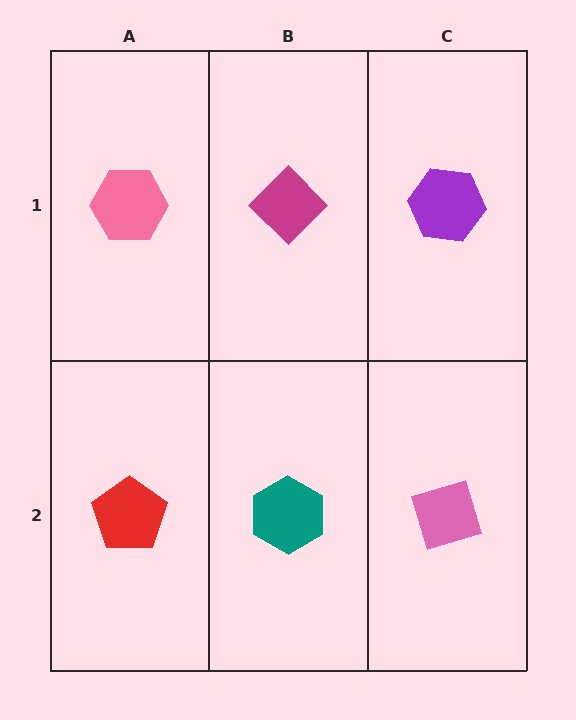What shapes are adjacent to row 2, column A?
A pink hexagon (row 1, column A), a teal hexagon (row 2, column B).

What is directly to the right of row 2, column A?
A teal hexagon.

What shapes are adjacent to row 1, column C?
A pink diamond (row 2, column C), a magenta diamond (row 1, column B).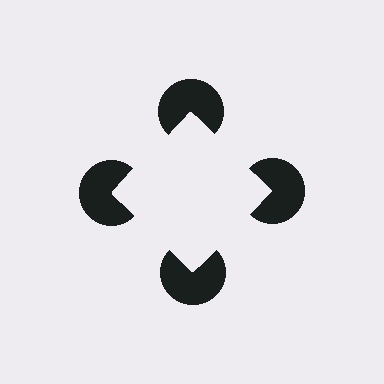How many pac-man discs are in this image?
There are 4 — one at each vertex of the illusory square.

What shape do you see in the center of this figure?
An illusory square — its edges are inferred from the aligned wedge cuts in the pac-man discs, not physically drawn.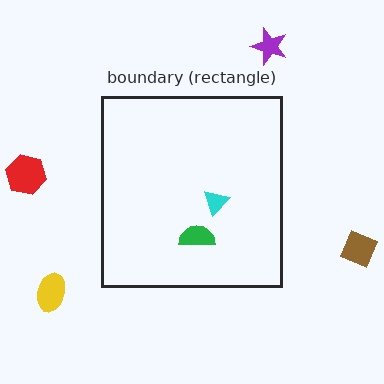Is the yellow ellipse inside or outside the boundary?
Outside.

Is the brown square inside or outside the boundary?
Outside.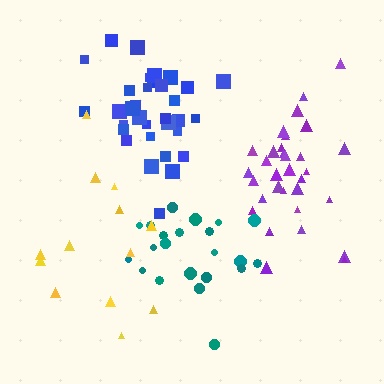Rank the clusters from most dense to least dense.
blue, teal, purple, yellow.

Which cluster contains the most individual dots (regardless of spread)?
Purple (34).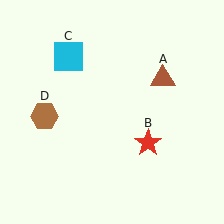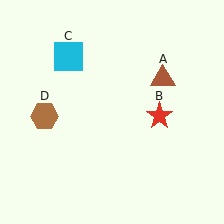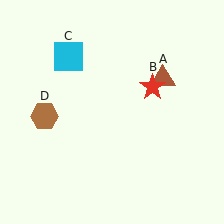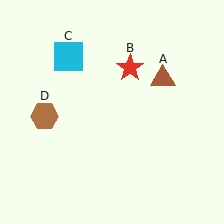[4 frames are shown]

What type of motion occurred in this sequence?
The red star (object B) rotated counterclockwise around the center of the scene.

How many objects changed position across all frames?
1 object changed position: red star (object B).